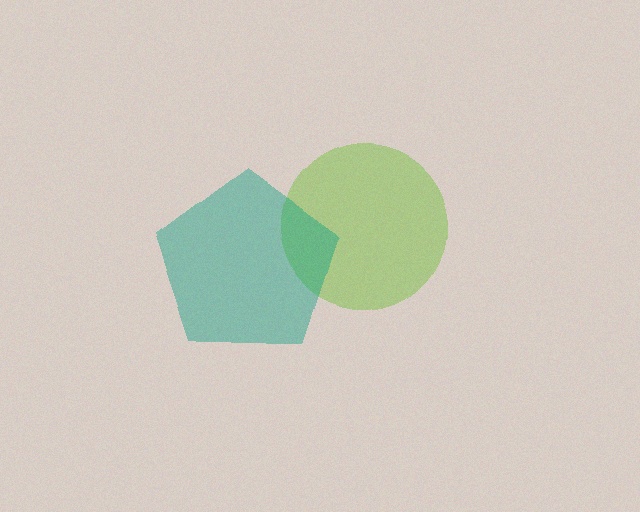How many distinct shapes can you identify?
There are 2 distinct shapes: a lime circle, a teal pentagon.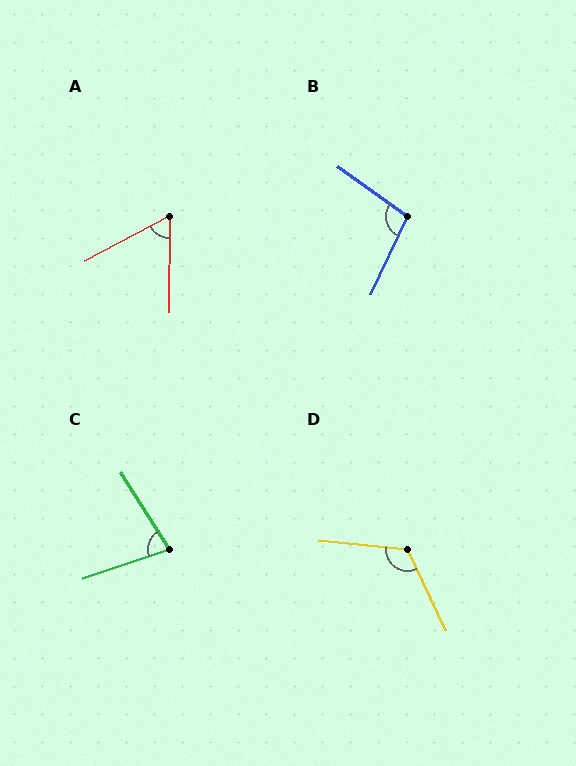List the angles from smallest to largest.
A (62°), C (76°), B (101°), D (121°).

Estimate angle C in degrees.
Approximately 76 degrees.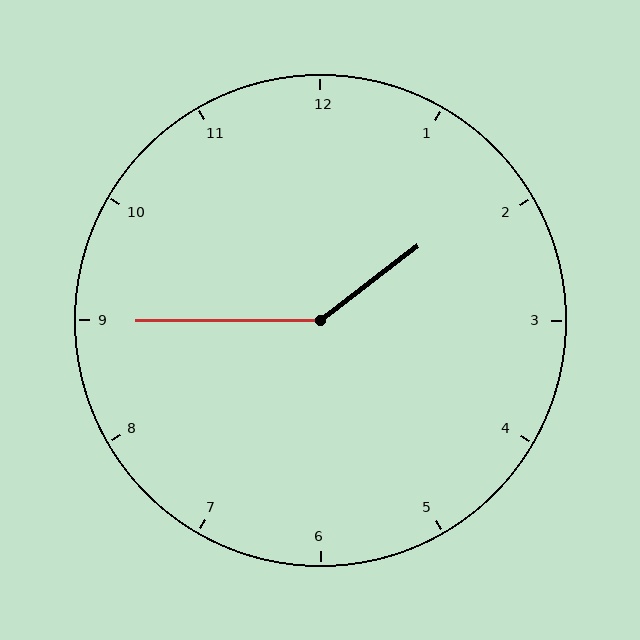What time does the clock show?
1:45.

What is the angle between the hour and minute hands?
Approximately 142 degrees.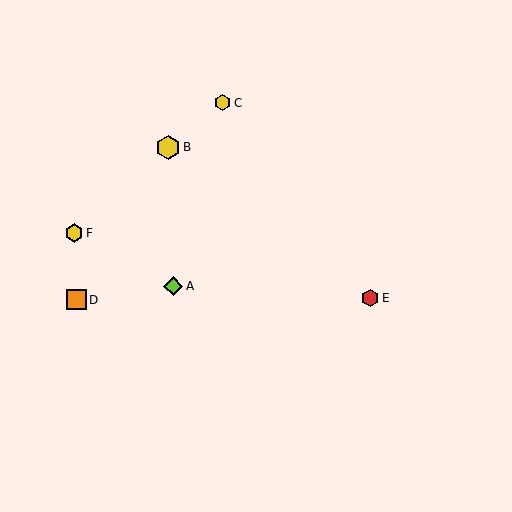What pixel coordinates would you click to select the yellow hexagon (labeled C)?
Click at (223, 103) to select the yellow hexagon C.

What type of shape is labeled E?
Shape E is a red hexagon.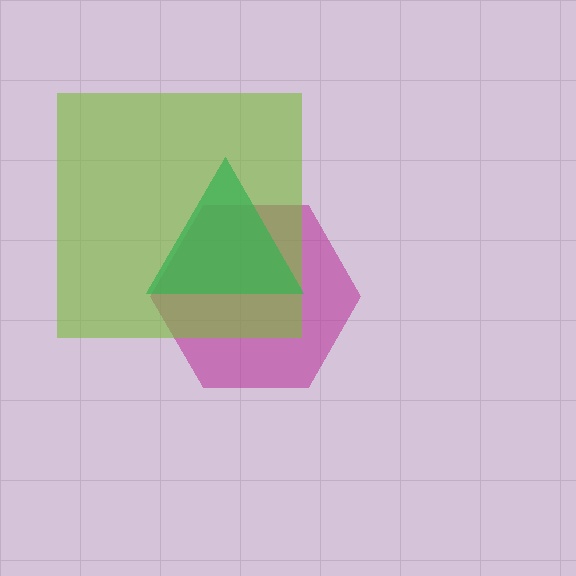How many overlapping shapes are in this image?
There are 3 overlapping shapes in the image.